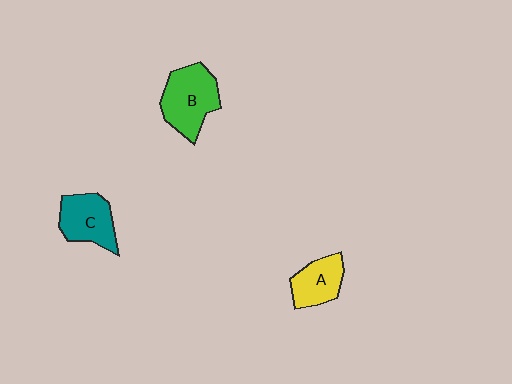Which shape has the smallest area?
Shape A (yellow).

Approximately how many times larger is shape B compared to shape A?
Approximately 1.5 times.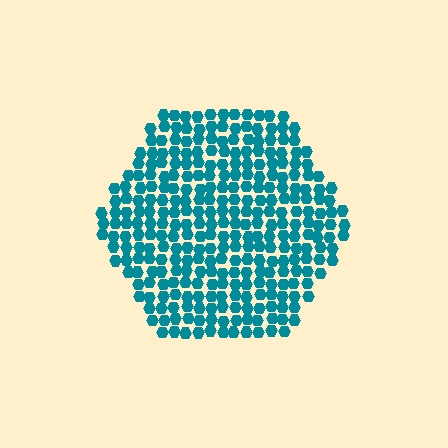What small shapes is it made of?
It is made of small hexagons.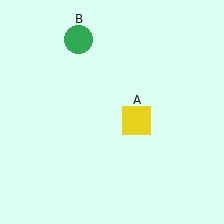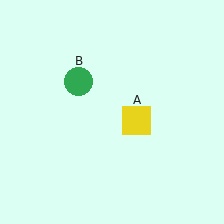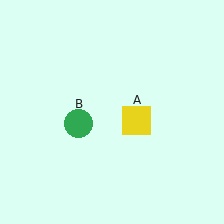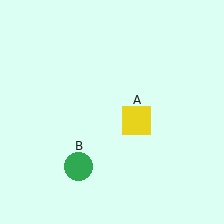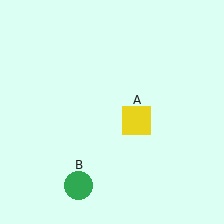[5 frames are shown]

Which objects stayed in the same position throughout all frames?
Yellow square (object A) remained stationary.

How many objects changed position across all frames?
1 object changed position: green circle (object B).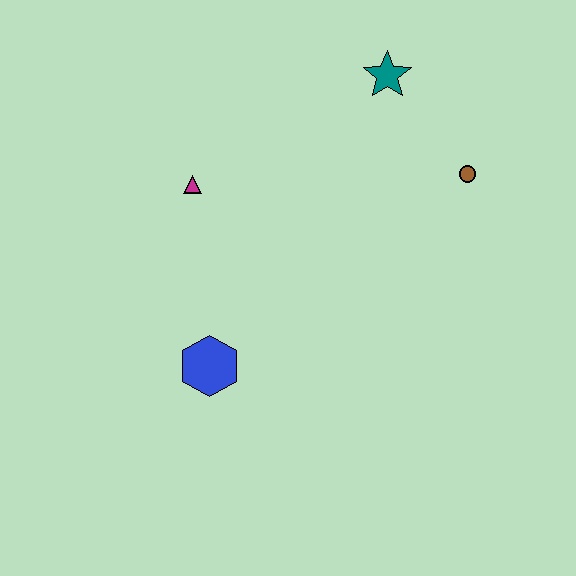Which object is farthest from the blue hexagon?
The teal star is farthest from the blue hexagon.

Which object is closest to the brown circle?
The teal star is closest to the brown circle.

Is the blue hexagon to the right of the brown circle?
No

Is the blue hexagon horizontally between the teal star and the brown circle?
No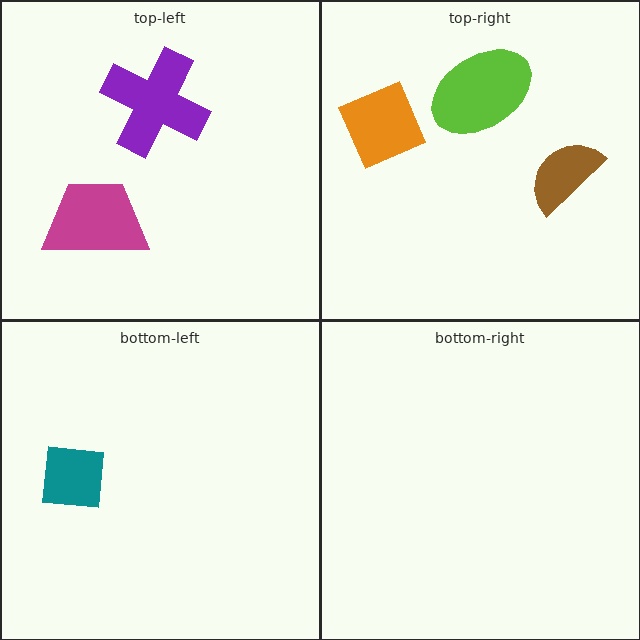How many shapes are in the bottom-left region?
1.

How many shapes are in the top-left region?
2.